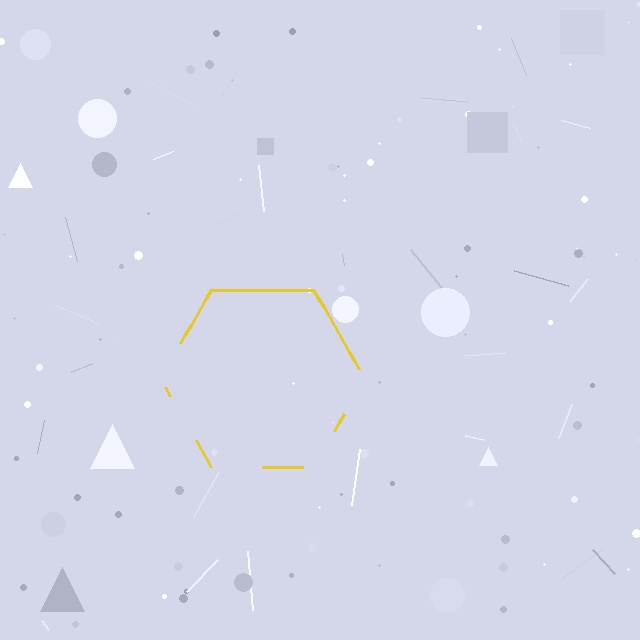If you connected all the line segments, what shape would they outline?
They would outline a hexagon.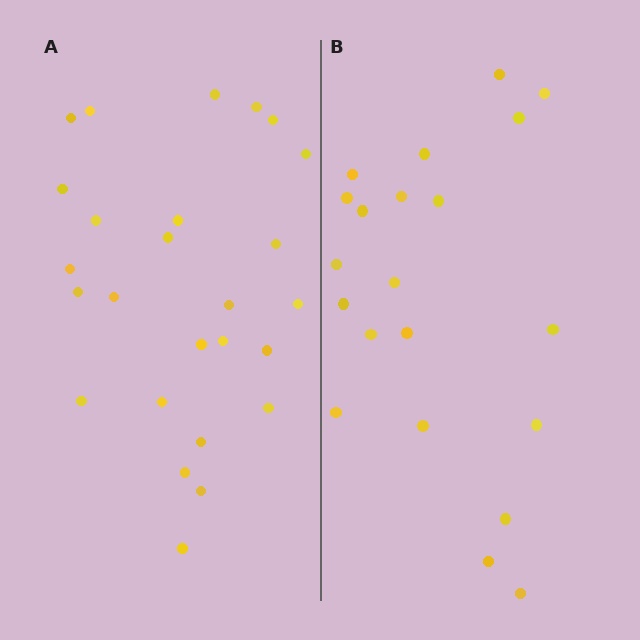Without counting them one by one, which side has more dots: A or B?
Region A (the left region) has more dots.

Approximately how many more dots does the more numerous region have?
Region A has about 5 more dots than region B.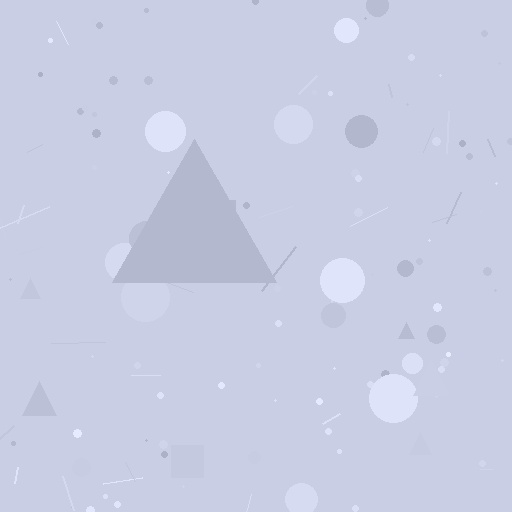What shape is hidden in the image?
A triangle is hidden in the image.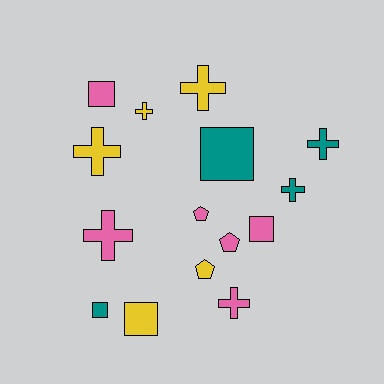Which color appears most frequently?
Pink, with 6 objects.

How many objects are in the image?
There are 15 objects.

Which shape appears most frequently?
Cross, with 7 objects.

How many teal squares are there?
There are 2 teal squares.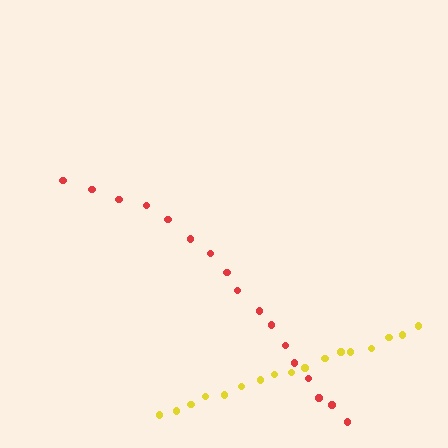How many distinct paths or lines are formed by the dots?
There are 2 distinct paths.